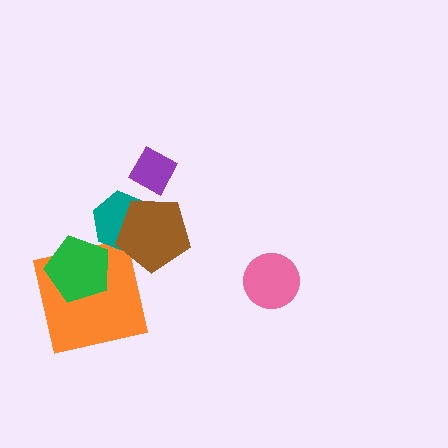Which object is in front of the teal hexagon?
The brown pentagon is in front of the teal hexagon.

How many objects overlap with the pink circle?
0 objects overlap with the pink circle.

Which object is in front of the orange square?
The green pentagon is in front of the orange square.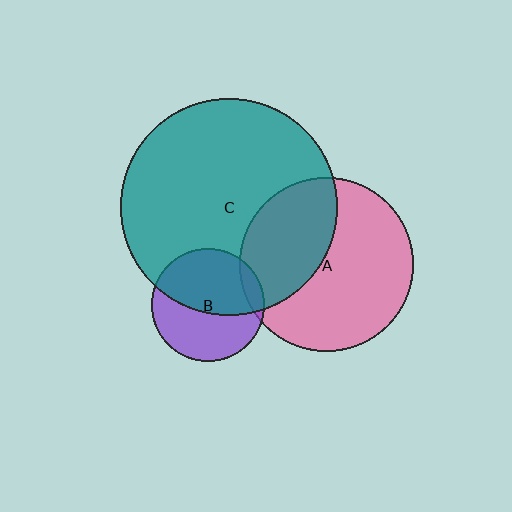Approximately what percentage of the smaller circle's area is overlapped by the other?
Approximately 55%.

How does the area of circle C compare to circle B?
Approximately 3.7 times.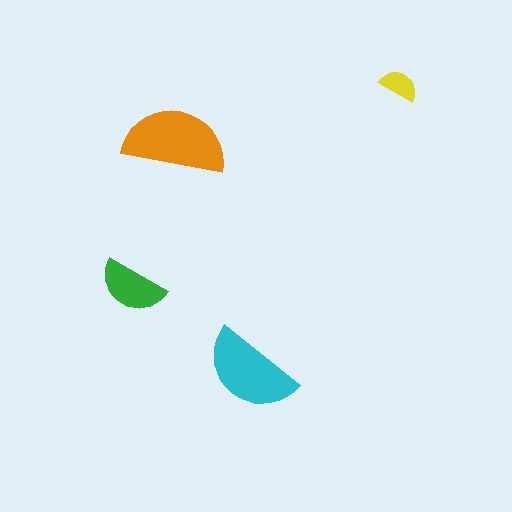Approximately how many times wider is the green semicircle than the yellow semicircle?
About 1.5 times wider.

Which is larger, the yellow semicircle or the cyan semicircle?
The cyan one.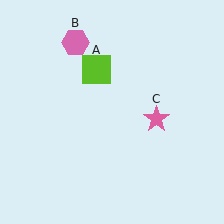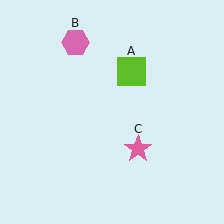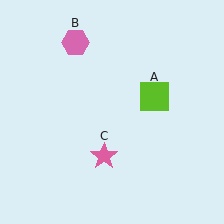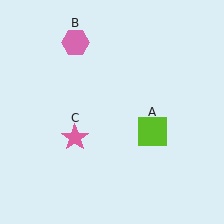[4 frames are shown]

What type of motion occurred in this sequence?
The lime square (object A), pink star (object C) rotated clockwise around the center of the scene.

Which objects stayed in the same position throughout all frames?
Pink hexagon (object B) remained stationary.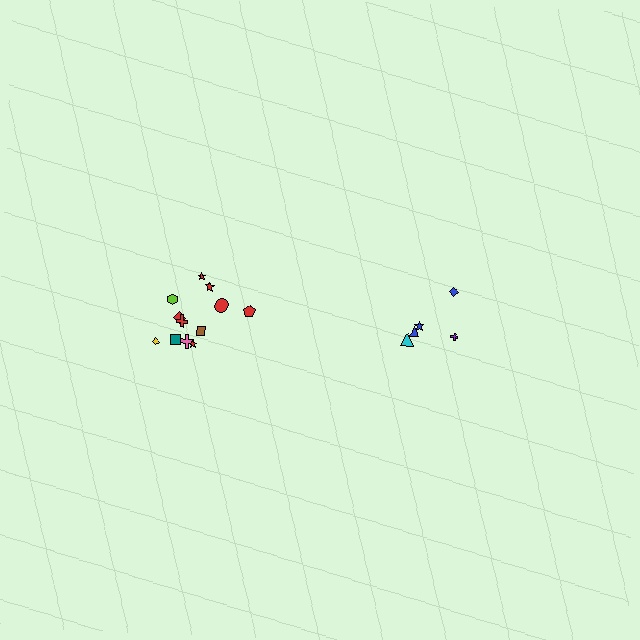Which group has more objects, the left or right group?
The left group.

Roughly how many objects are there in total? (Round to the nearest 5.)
Roughly 15 objects in total.